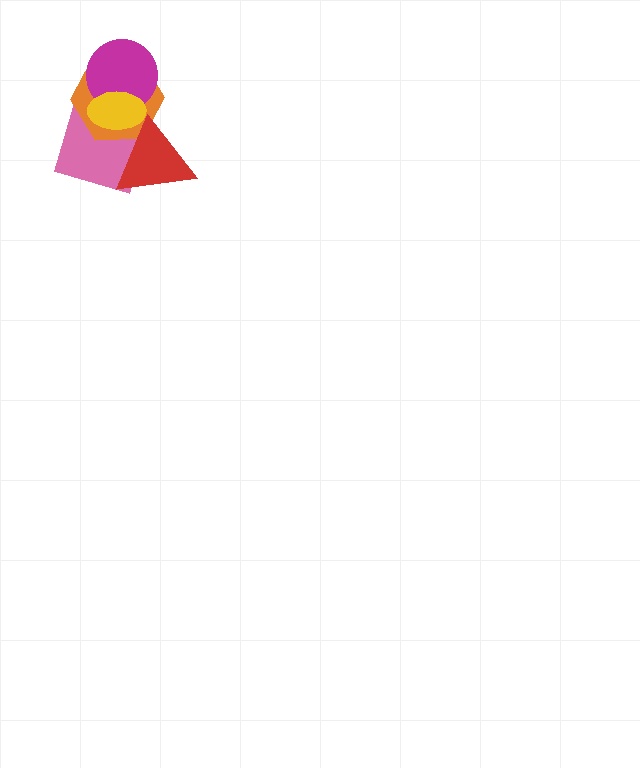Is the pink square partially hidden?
Yes, it is partially covered by another shape.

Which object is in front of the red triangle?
The yellow ellipse is in front of the red triangle.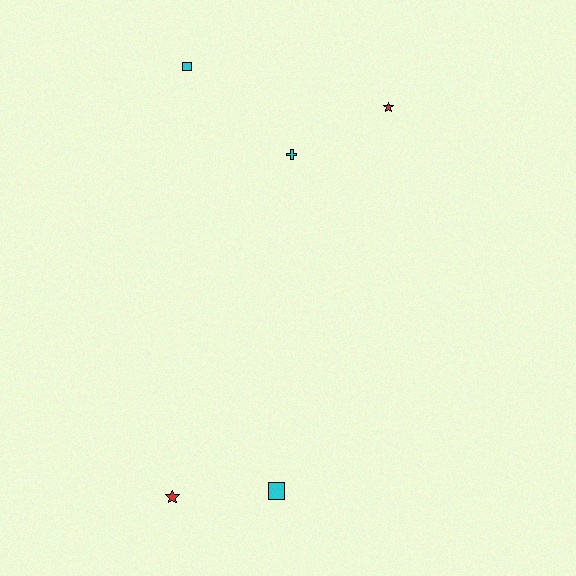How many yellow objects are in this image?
There are no yellow objects.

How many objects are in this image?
There are 5 objects.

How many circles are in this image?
There are no circles.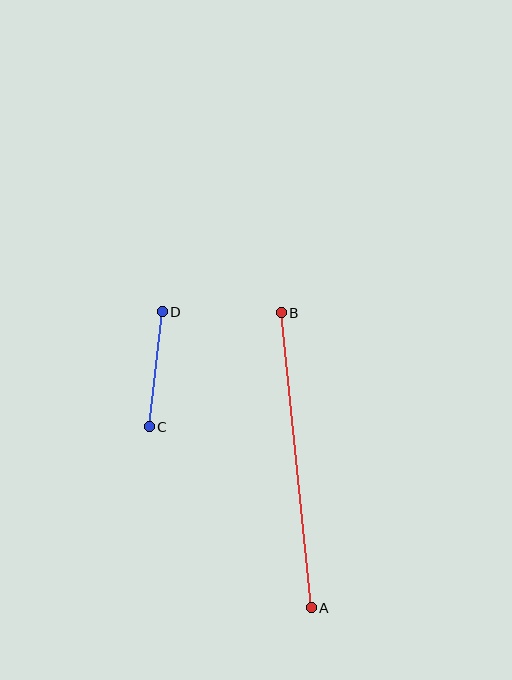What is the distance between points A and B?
The distance is approximately 297 pixels.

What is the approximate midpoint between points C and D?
The midpoint is at approximately (156, 369) pixels.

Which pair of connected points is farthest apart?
Points A and B are farthest apart.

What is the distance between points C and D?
The distance is approximately 115 pixels.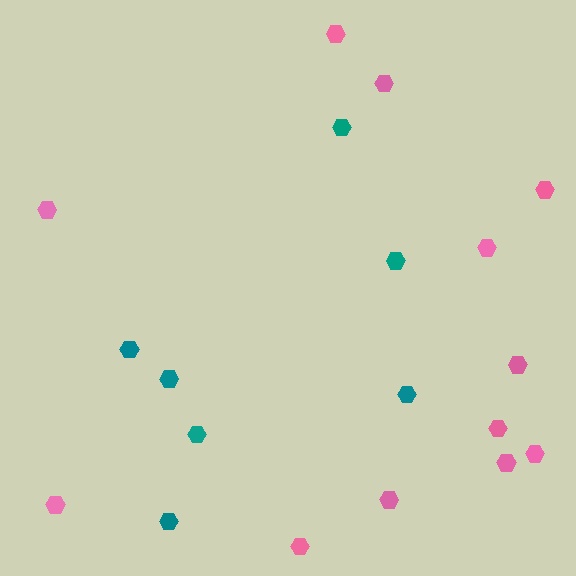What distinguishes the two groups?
There are 2 groups: one group of teal hexagons (7) and one group of pink hexagons (12).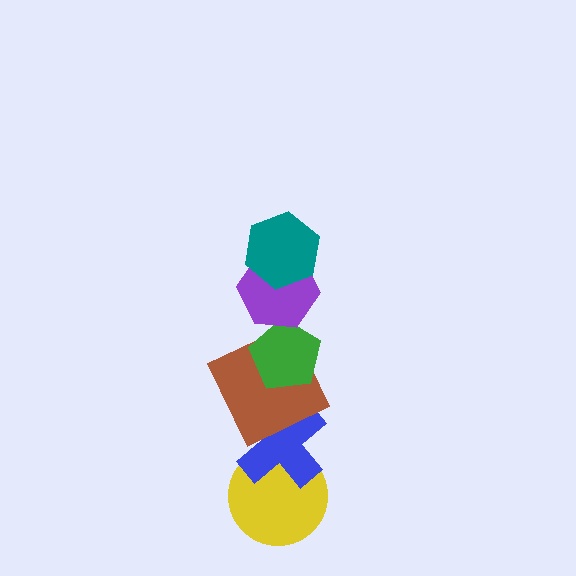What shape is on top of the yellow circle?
The blue cross is on top of the yellow circle.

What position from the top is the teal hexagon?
The teal hexagon is 1st from the top.